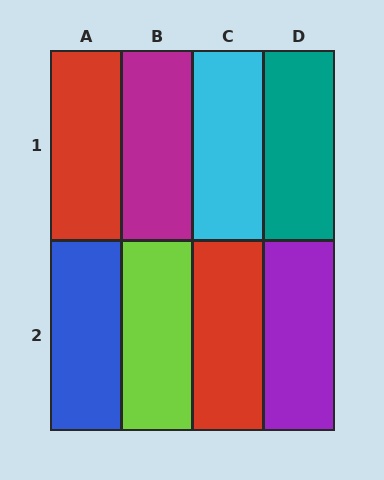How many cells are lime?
1 cell is lime.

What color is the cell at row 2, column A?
Blue.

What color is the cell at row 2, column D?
Purple.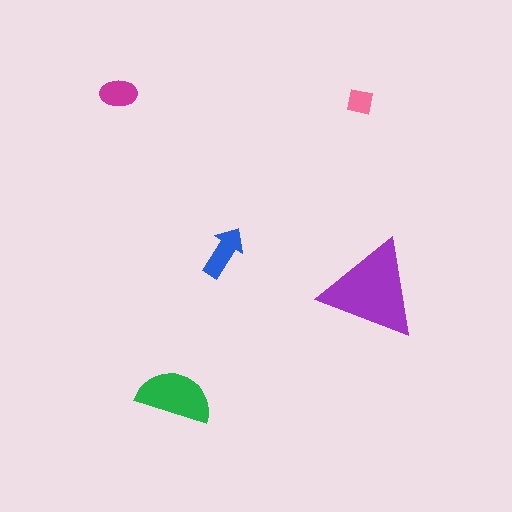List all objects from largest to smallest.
The purple triangle, the green semicircle, the blue arrow, the magenta ellipse, the pink square.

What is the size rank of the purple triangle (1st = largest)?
1st.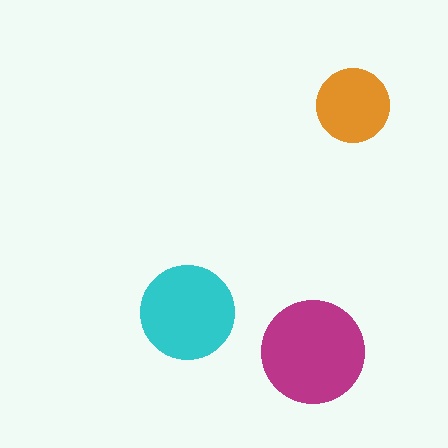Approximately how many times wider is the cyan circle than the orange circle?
About 1.5 times wider.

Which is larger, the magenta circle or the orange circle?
The magenta one.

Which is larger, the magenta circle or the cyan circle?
The magenta one.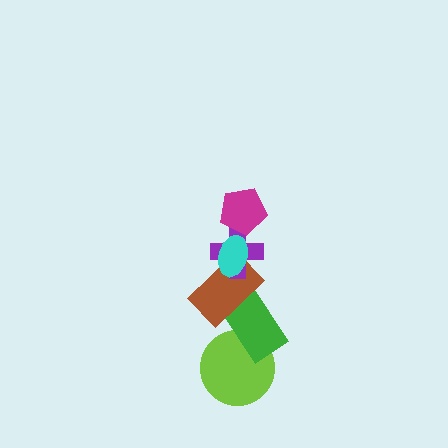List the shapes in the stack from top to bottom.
From top to bottom: the magenta pentagon, the cyan ellipse, the purple cross, the brown rectangle, the green rectangle, the lime circle.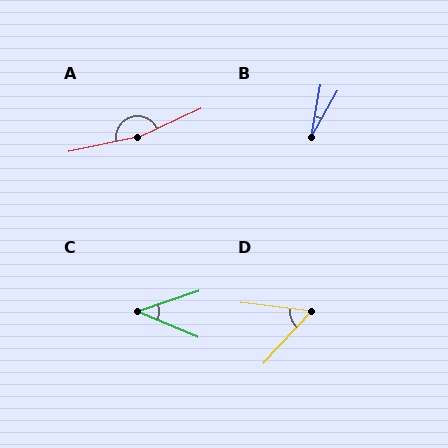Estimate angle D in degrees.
Approximately 54 degrees.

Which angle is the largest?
A, at approximately 168 degrees.